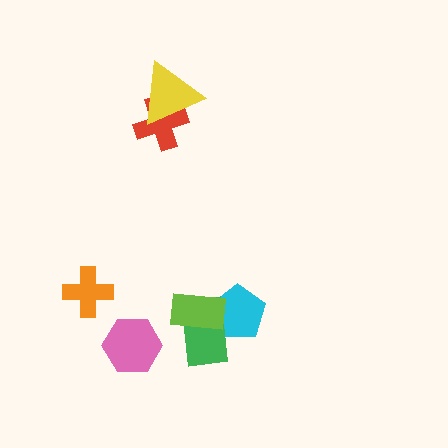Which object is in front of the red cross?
The yellow triangle is in front of the red cross.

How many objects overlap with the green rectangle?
2 objects overlap with the green rectangle.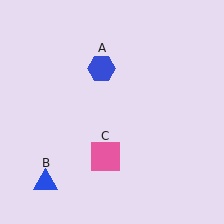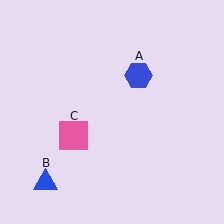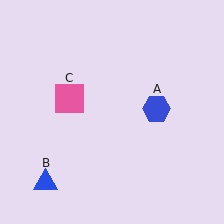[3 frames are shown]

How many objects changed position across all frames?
2 objects changed position: blue hexagon (object A), pink square (object C).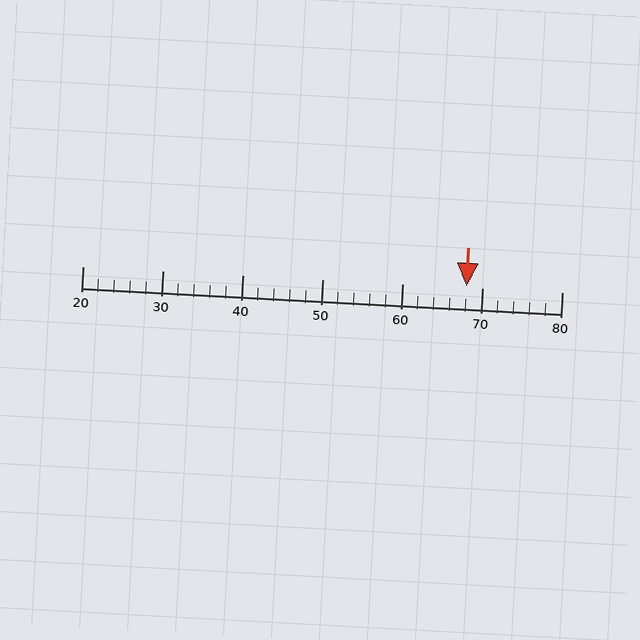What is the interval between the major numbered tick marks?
The major tick marks are spaced 10 units apart.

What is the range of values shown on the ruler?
The ruler shows values from 20 to 80.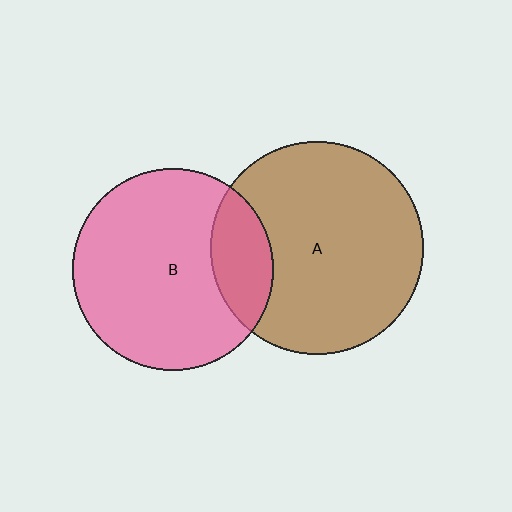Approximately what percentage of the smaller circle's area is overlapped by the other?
Approximately 20%.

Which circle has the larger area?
Circle A (brown).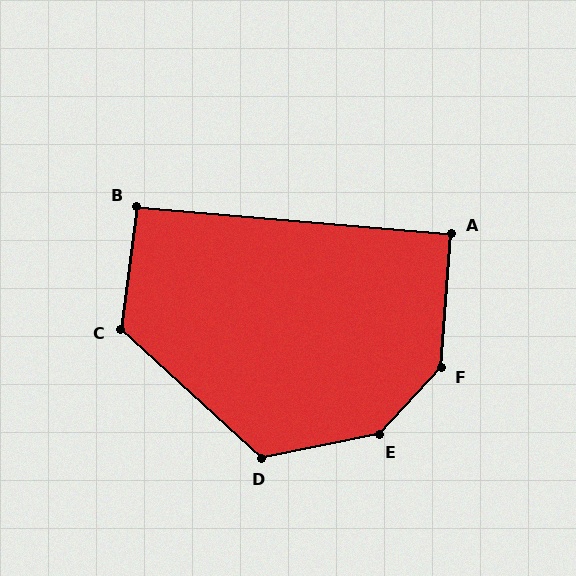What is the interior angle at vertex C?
Approximately 125 degrees (obtuse).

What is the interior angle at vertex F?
Approximately 142 degrees (obtuse).